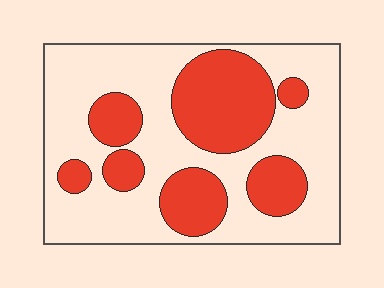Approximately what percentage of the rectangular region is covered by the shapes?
Approximately 35%.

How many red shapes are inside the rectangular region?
7.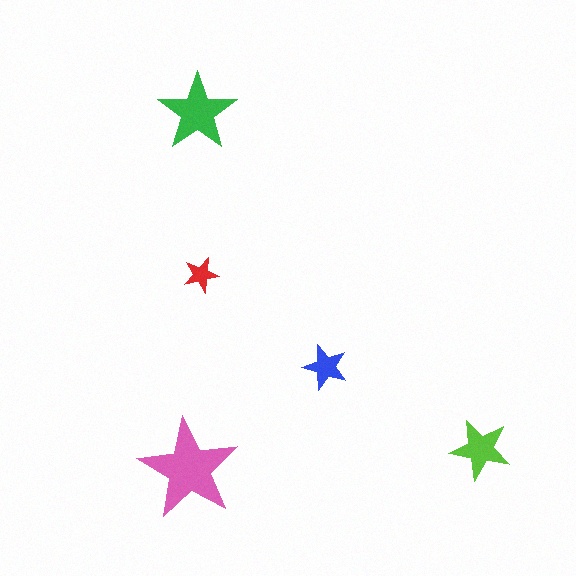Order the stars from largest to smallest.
the pink one, the green one, the lime one, the blue one, the red one.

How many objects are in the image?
There are 5 objects in the image.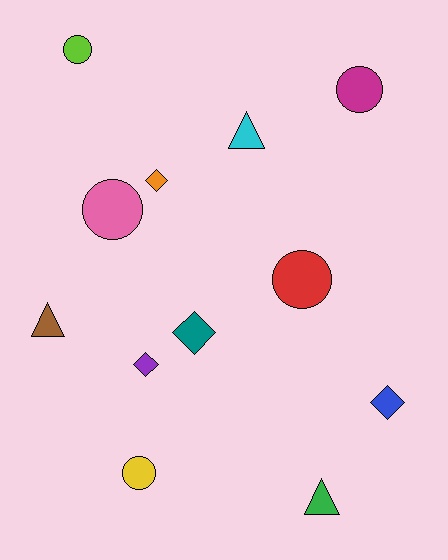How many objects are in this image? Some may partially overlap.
There are 12 objects.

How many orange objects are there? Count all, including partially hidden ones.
There is 1 orange object.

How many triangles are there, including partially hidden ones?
There are 3 triangles.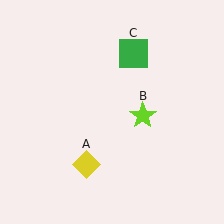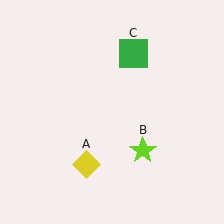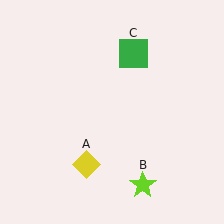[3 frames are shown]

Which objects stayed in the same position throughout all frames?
Yellow diamond (object A) and green square (object C) remained stationary.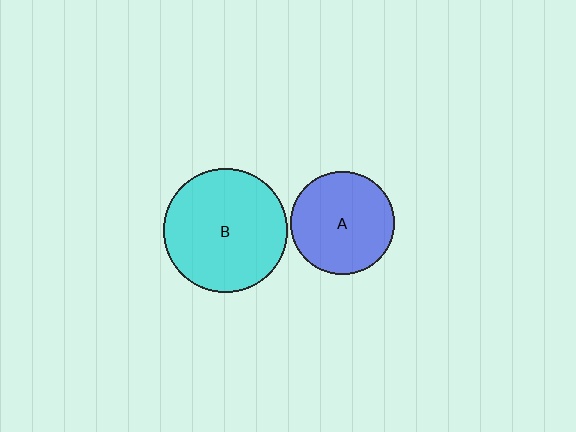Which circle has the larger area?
Circle B (cyan).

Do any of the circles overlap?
No, none of the circles overlap.